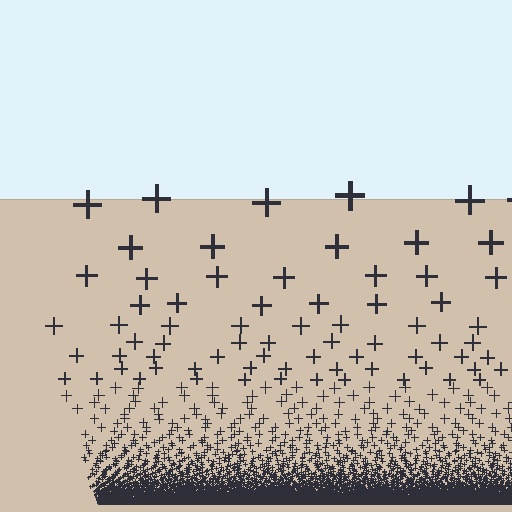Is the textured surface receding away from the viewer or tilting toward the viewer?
The surface appears to tilt toward the viewer. Texture elements get larger and sparser toward the top.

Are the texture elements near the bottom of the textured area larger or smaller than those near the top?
Smaller. The gradient is inverted — elements near the bottom are smaller and denser.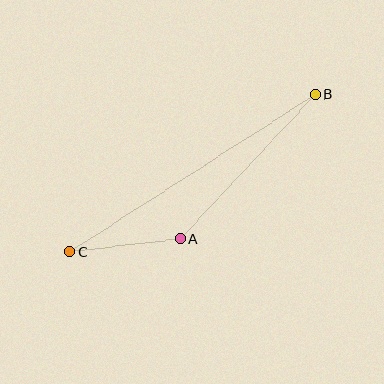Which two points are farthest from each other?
Points B and C are farthest from each other.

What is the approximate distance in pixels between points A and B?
The distance between A and B is approximately 198 pixels.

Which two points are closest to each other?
Points A and C are closest to each other.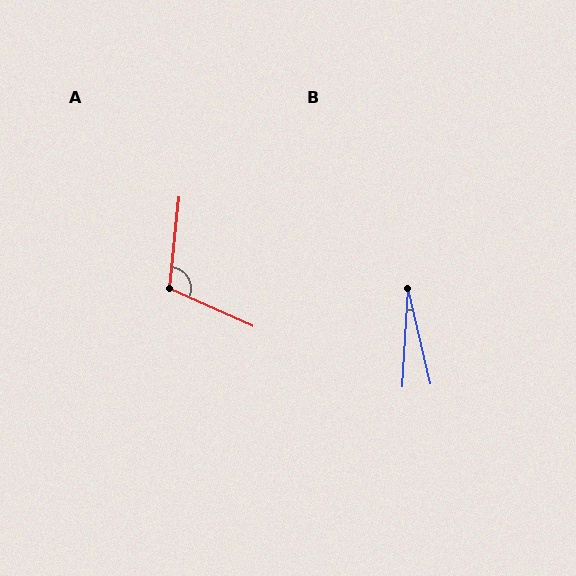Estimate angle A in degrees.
Approximately 108 degrees.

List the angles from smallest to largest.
B (17°), A (108°).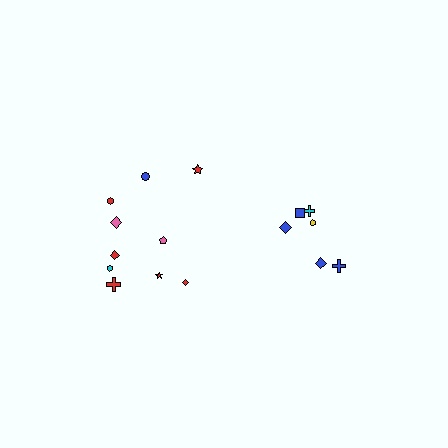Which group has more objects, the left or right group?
The left group.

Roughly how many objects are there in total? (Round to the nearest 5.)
Roughly 15 objects in total.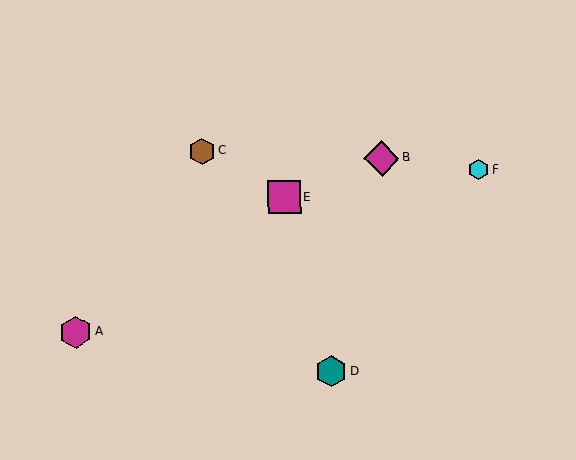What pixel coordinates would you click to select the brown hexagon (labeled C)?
Click at (202, 151) to select the brown hexagon C.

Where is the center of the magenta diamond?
The center of the magenta diamond is at (381, 158).